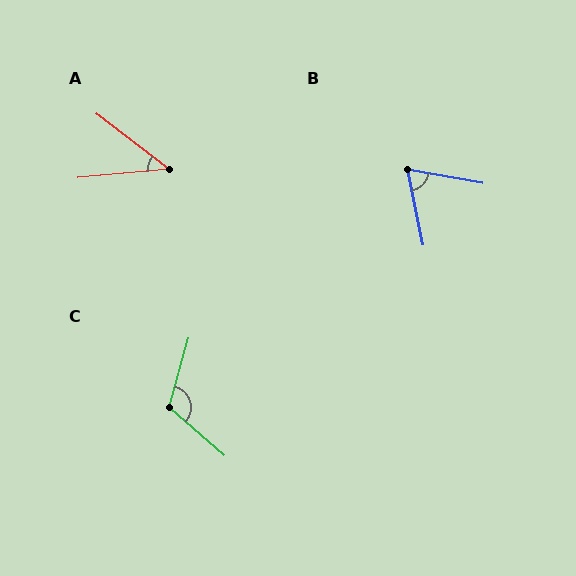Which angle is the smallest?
A, at approximately 43 degrees.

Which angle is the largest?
C, at approximately 116 degrees.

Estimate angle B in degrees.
Approximately 68 degrees.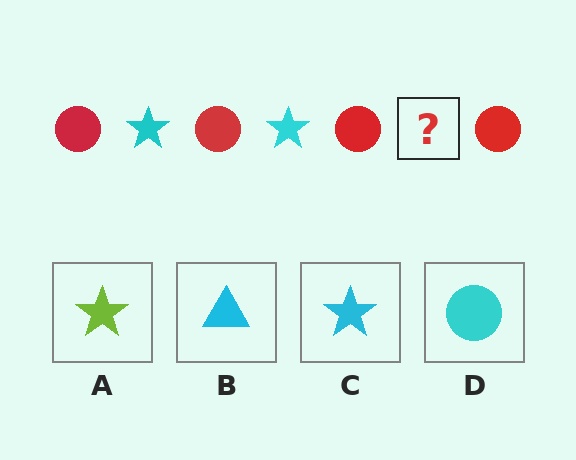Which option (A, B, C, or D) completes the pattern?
C.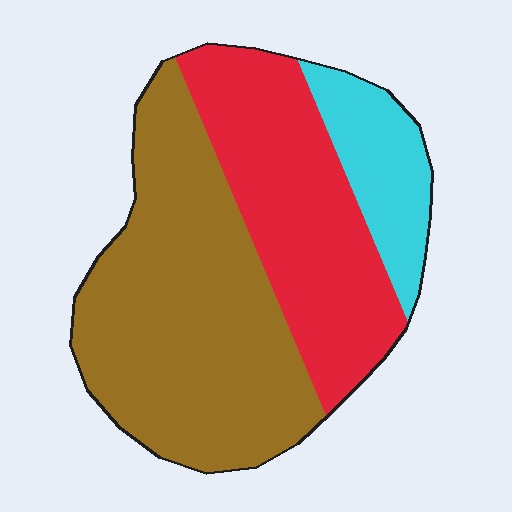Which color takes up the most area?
Brown, at roughly 50%.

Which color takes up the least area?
Cyan, at roughly 15%.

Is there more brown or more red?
Brown.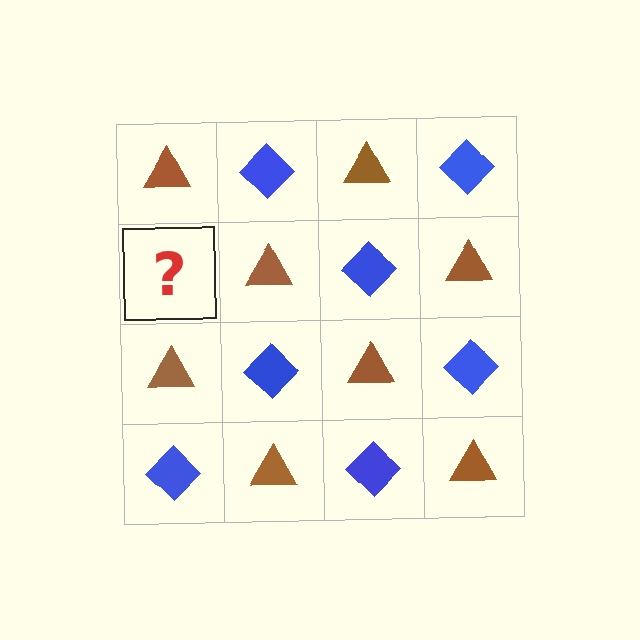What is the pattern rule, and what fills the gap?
The rule is that it alternates brown triangle and blue diamond in a checkerboard pattern. The gap should be filled with a blue diamond.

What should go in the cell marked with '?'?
The missing cell should contain a blue diamond.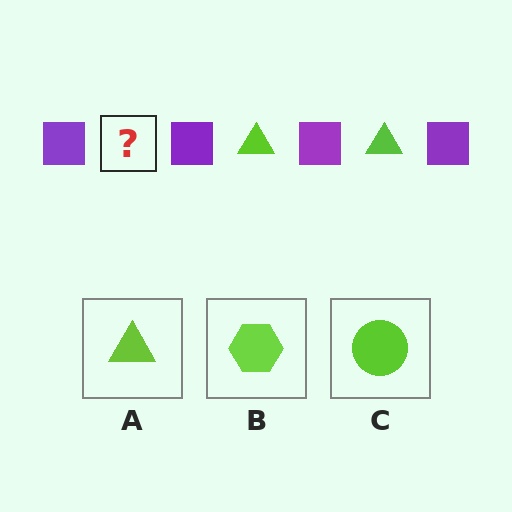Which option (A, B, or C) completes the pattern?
A.